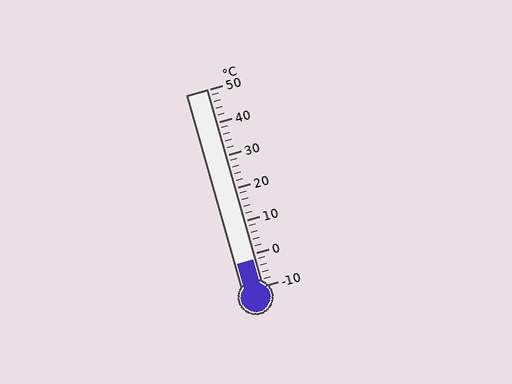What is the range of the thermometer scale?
The thermometer scale ranges from -10°C to 50°C.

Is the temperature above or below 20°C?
The temperature is below 20°C.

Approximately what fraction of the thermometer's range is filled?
The thermometer is filled to approximately 15% of its range.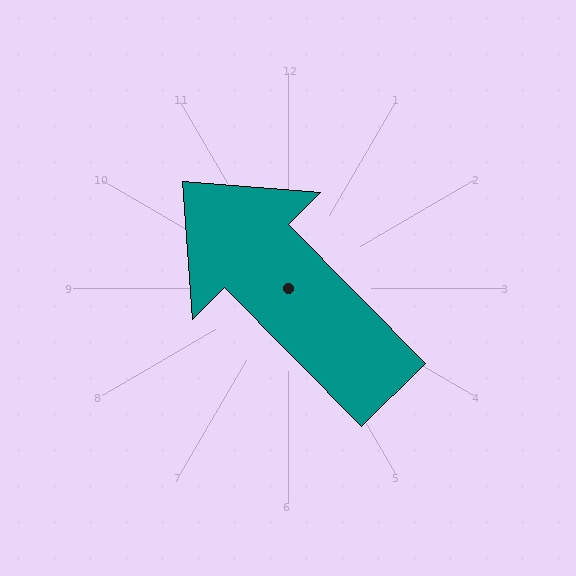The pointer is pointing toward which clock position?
Roughly 11 o'clock.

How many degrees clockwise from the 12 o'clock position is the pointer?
Approximately 315 degrees.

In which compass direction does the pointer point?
Northwest.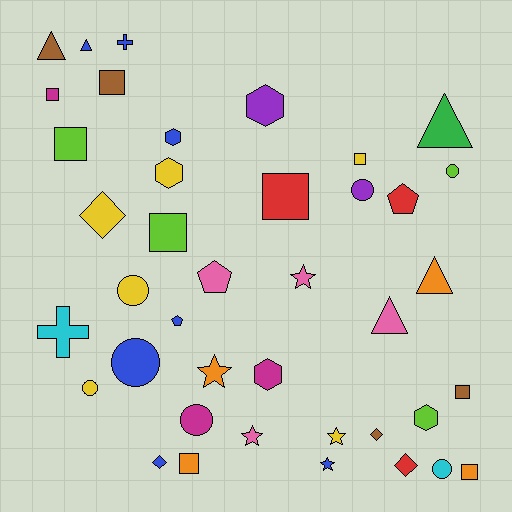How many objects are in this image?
There are 40 objects.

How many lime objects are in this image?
There are 4 lime objects.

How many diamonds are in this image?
There are 4 diamonds.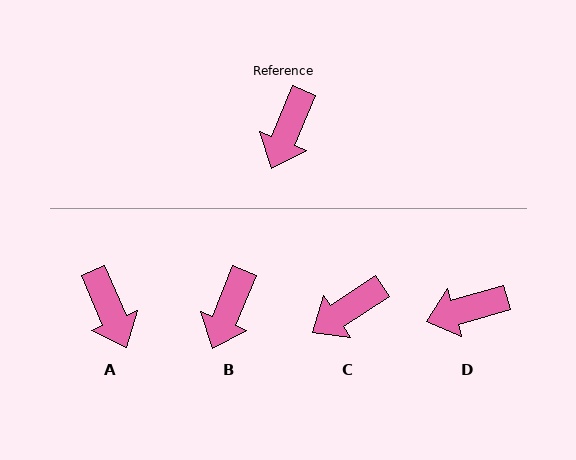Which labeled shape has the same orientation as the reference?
B.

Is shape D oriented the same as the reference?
No, it is off by about 51 degrees.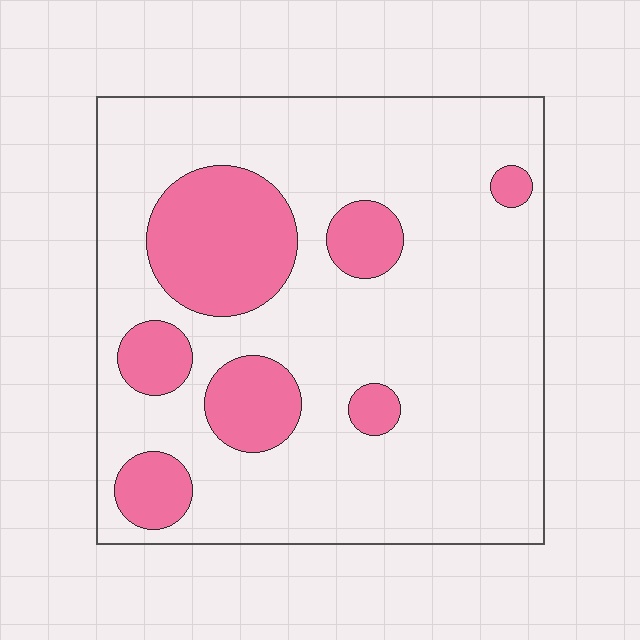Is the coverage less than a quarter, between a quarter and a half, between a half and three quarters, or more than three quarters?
Less than a quarter.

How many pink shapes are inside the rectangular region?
7.